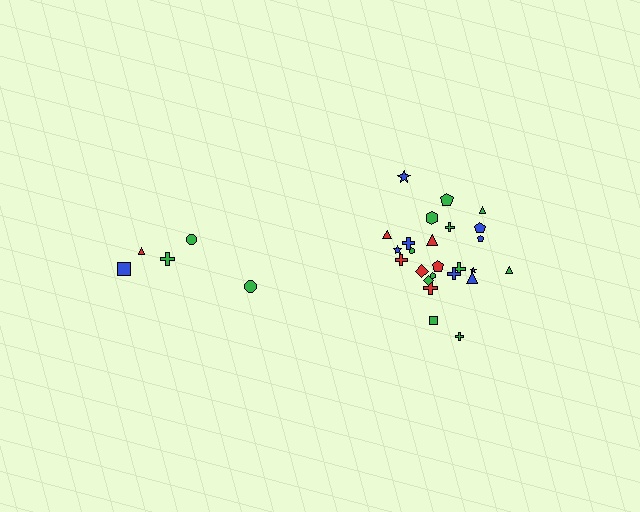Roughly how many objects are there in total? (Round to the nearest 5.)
Roughly 30 objects in total.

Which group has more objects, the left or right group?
The right group.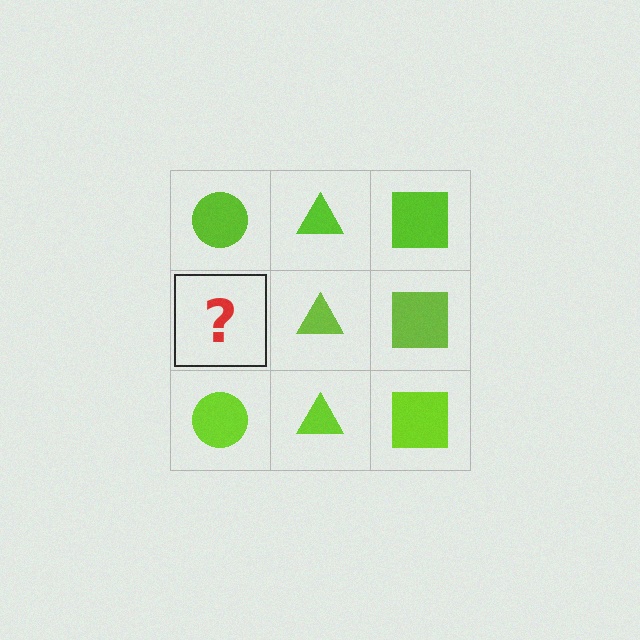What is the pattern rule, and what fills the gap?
The rule is that each column has a consistent shape. The gap should be filled with a lime circle.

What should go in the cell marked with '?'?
The missing cell should contain a lime circle.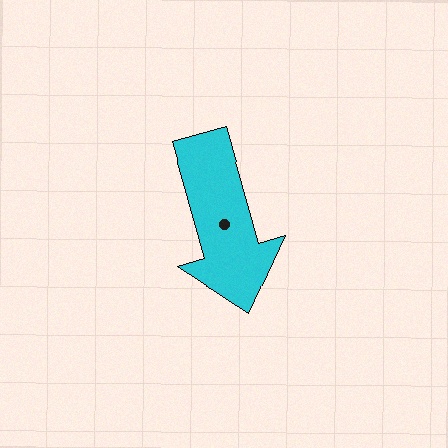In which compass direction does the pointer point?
South.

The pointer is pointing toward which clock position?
Roughly 5 o'clock.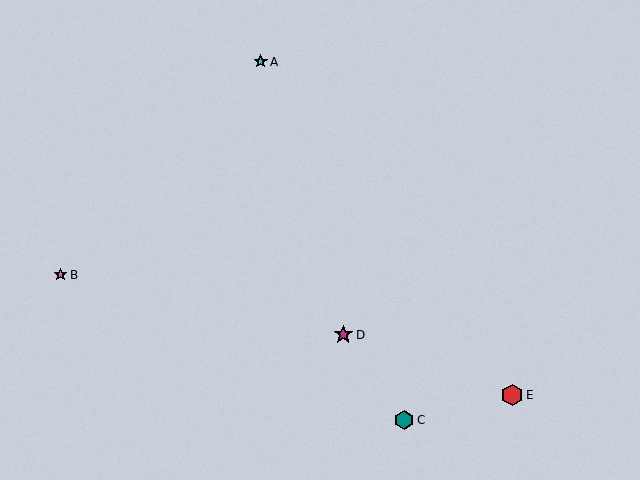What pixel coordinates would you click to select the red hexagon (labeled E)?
Click at (512, 395) to select the red hexagon E.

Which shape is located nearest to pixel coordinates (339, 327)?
The magenta star (labeled D) at (343, 335) is nearest to that location.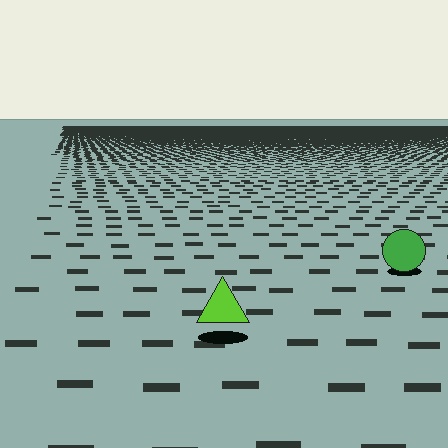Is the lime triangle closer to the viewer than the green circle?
Yes. The lime triangle is closer — you can tell from the texture gradient: the ground texture is coarser near it.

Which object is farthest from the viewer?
The green circle is farthest from the viewer. It appears smaller and the ground texture around it is denser.